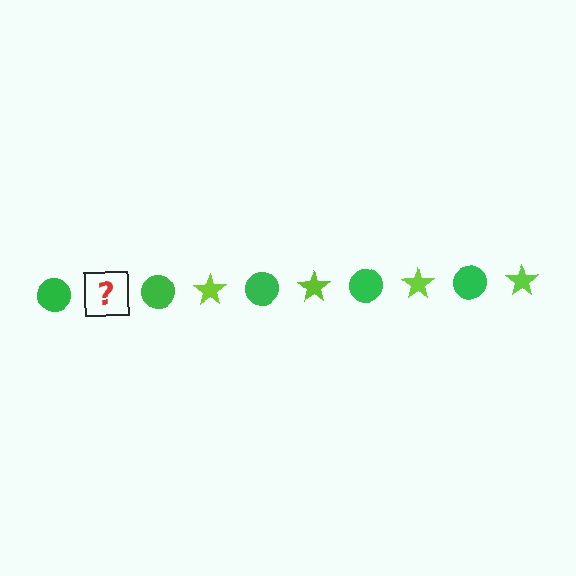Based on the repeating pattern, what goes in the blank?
The blank should be a lime star.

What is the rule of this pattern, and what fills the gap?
The rule is that the pattern alternates between green circle and lime star. The gap should be filled with a lime star.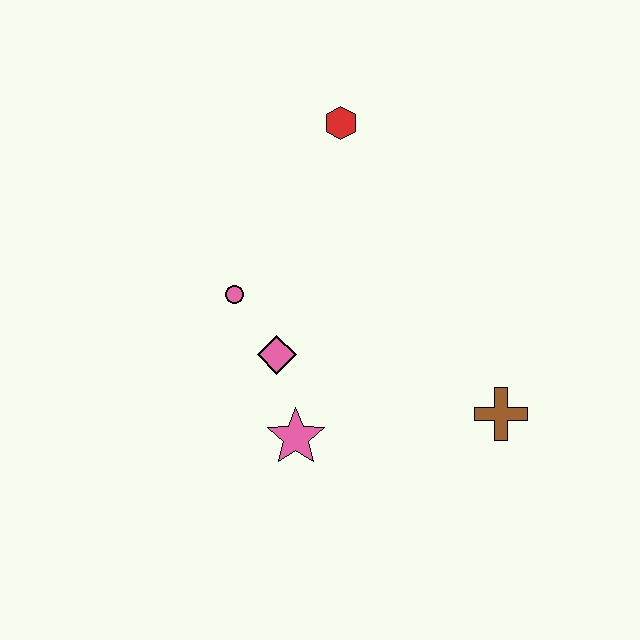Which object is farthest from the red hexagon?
The brown cross is farthest from the red hexagon.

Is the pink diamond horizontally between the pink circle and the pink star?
Yes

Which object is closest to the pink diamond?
The pink circle is closest to the pink diamond.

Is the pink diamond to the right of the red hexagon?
No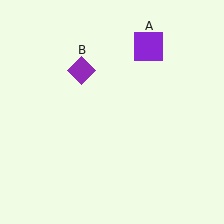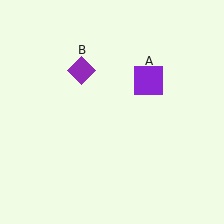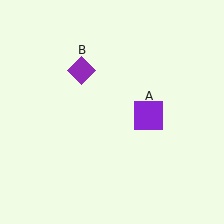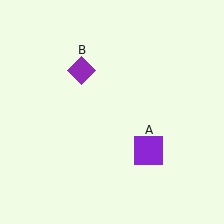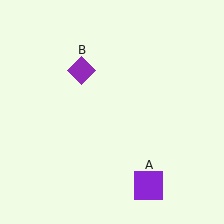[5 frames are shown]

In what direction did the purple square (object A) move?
The purple square (object A) moved down.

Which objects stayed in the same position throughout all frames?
Purple diamond (object B) remained stationary.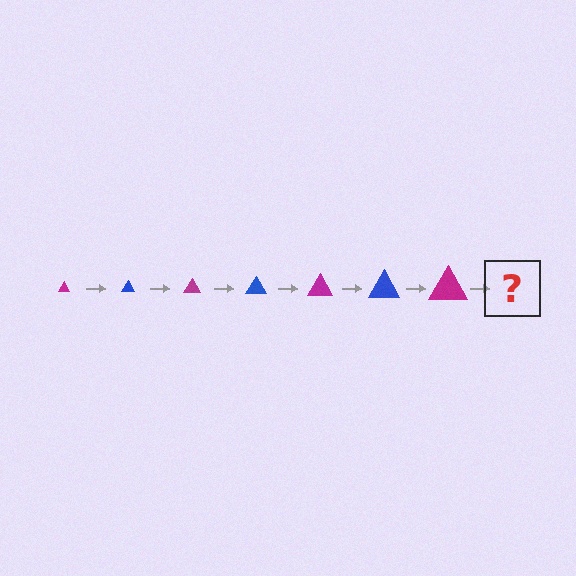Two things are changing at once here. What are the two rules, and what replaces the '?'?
The two rules are that the triangle grows larger each step and the color cycles through magenta and blue. The '?' should be a blue triangle, larger than the previous one.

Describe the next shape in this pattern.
It should be a blue triangle, larger than the previous one.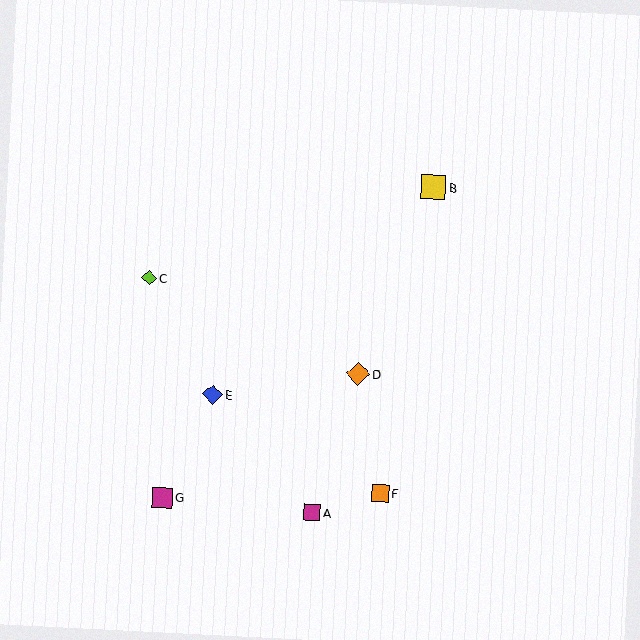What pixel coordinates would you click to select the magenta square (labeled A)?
Click at (312, 512) to select the magenta square A.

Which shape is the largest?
The yellow square (labeled B) is the largest.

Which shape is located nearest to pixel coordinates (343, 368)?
The orange diamond (labeled D) at (358, 374) is nearest to that location.